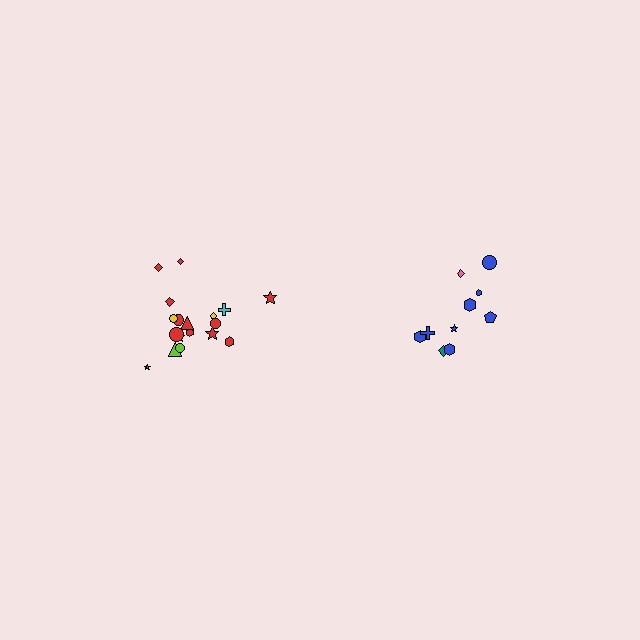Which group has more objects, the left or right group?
The left group.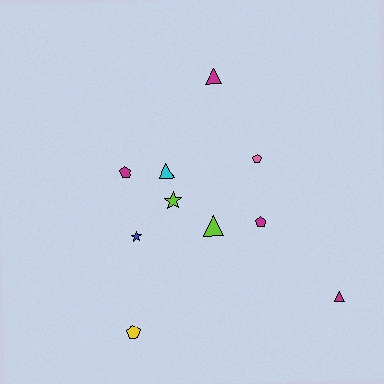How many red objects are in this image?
There are no red objects.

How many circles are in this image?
There are no circles.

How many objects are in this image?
There are 10 objects.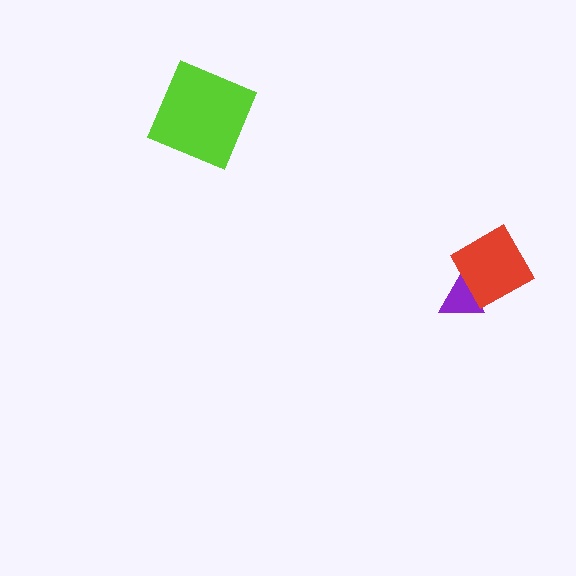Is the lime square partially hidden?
No, no other shape covers it.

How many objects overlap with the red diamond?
1 object overlaps with the red diamond.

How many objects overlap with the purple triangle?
1 object overlaps with the purple triangle.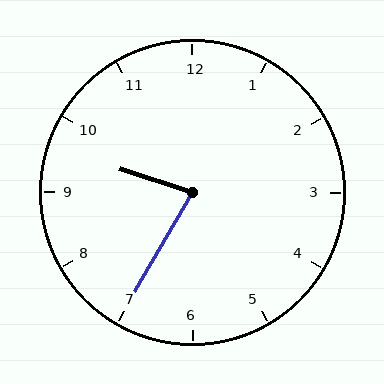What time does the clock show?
9:35.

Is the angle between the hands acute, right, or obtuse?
It is acute.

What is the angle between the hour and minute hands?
Approximately 78 degrees.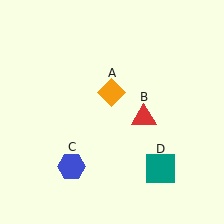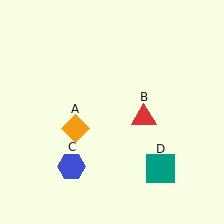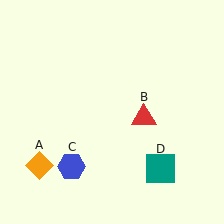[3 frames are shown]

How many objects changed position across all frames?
1 object changed position: orange diamond (object A).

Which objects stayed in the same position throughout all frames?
Red triangle (object B) and blue hexagon (object C) and teal square (object D) remained stationary.